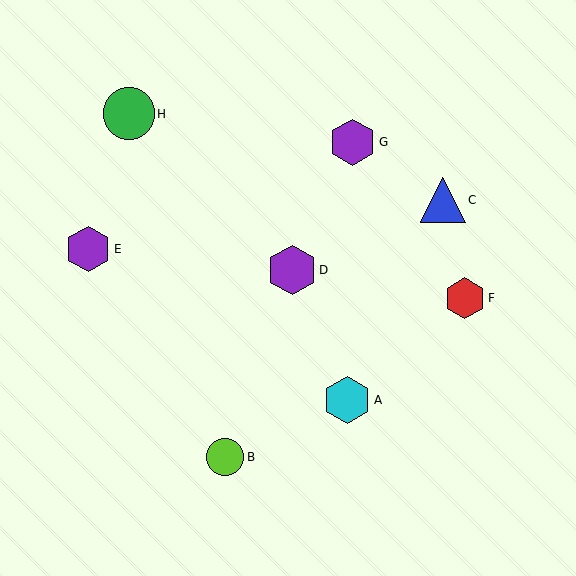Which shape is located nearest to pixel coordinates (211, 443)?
The lime circle (labeled B) at (225, 457) is nearest to that location.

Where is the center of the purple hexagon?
The center of the purple hexagon is at (88, 249).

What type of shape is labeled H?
Shape H is a green circle.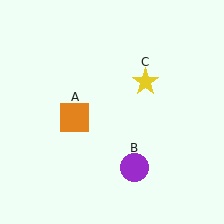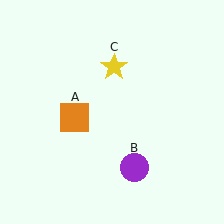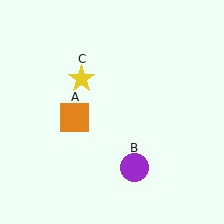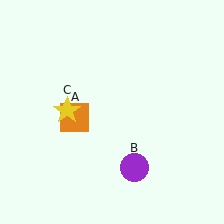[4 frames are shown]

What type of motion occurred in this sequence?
The yellow star (object C) rotated counterclockwise around the center of the scene.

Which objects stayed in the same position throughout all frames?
Orange square (object A) and purple circle (object B) remained stationary.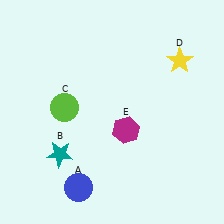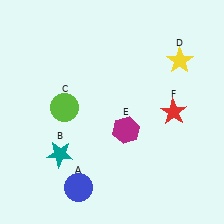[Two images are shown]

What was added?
A red star (F) was added in Image 2.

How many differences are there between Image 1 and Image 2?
There is 1 difference between the two images.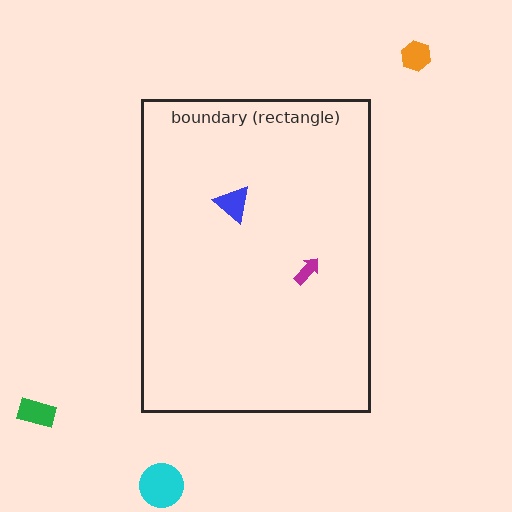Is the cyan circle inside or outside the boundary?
Outside.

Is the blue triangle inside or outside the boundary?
Inside.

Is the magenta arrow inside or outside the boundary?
Inside.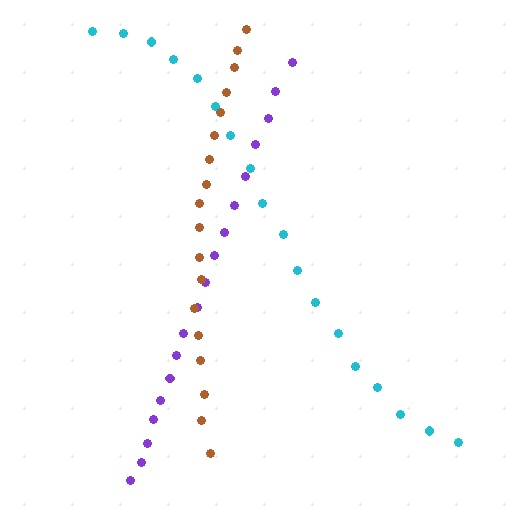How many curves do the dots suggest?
There are 3 distinct paths.